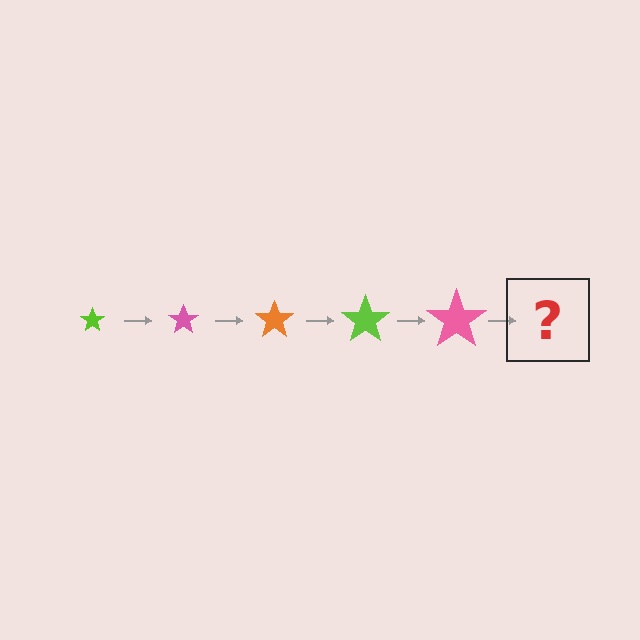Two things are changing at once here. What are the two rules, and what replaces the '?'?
The two rules are that the star grows larger each step and the color cycles through lime, pink, and orange. The '?' should be an orange star, larger than the previous one.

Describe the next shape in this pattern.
It should be an orange star, larger than the previous one.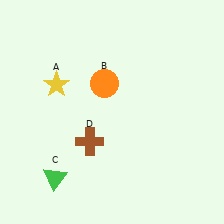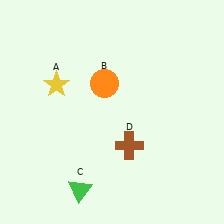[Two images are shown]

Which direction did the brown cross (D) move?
The brown cross (D) moved right.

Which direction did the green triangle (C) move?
The green triangle (C) moved right.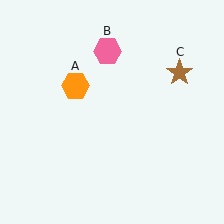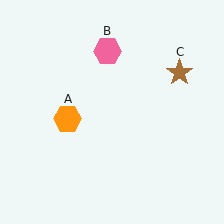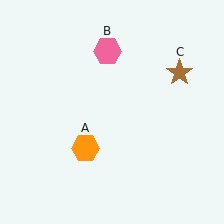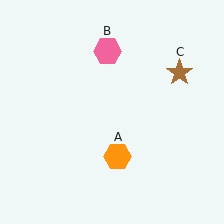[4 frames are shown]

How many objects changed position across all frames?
1 object changed position: orange hexagon (object A).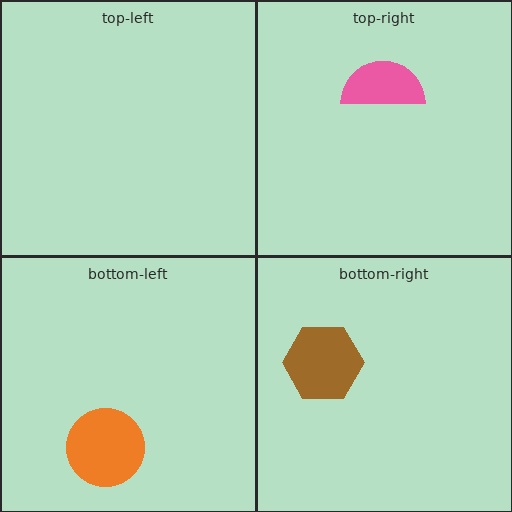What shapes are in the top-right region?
The pink semicircle.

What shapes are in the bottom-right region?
The brown hexagon.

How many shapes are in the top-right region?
1.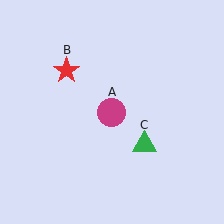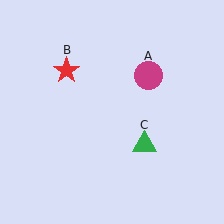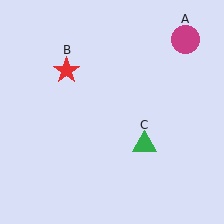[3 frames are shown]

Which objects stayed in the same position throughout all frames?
Red star (object B) and green triangle (object C) remained stationary.